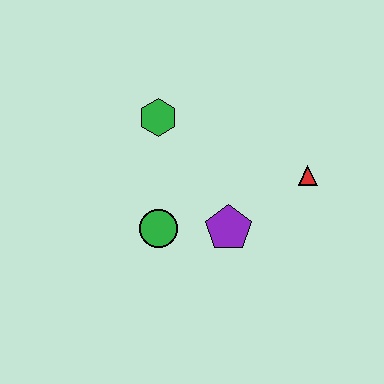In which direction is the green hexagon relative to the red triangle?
The green hexagon is to the left of the red triangle.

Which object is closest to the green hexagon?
The green circle is closest to the green hexagon.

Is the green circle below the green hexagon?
Yes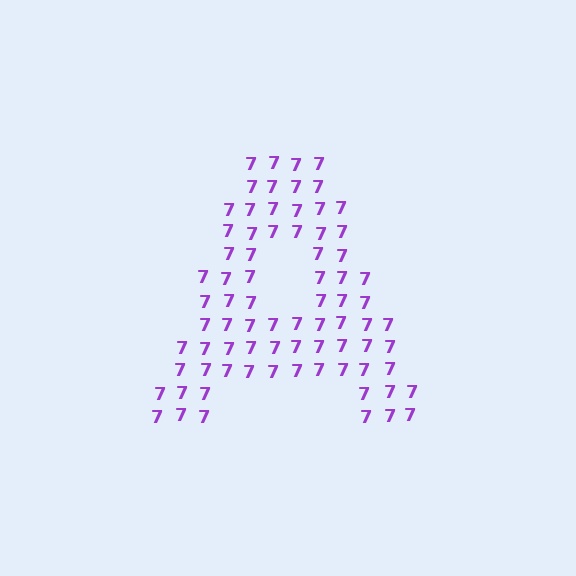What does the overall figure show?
The overall figure shows the letter A.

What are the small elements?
The small elements are digit 7's.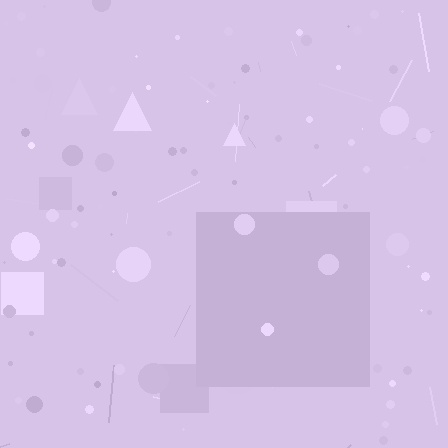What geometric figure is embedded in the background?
A square is embedded in the background.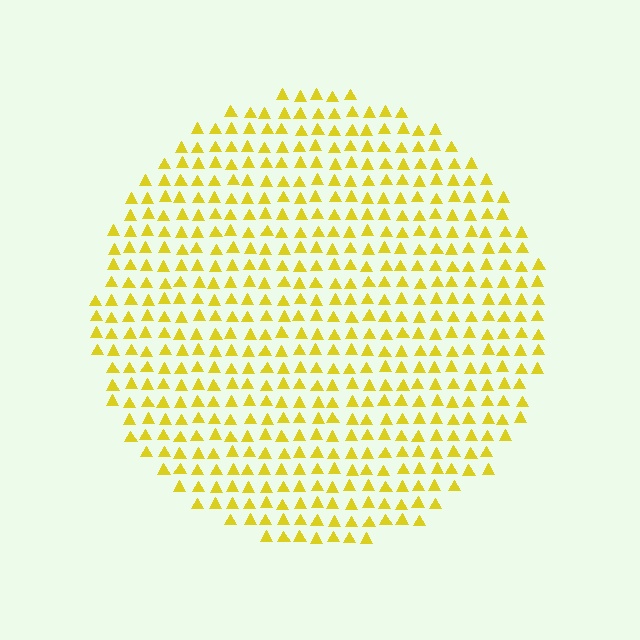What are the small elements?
The small elements are triangles.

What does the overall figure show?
The overall figure shows a circle.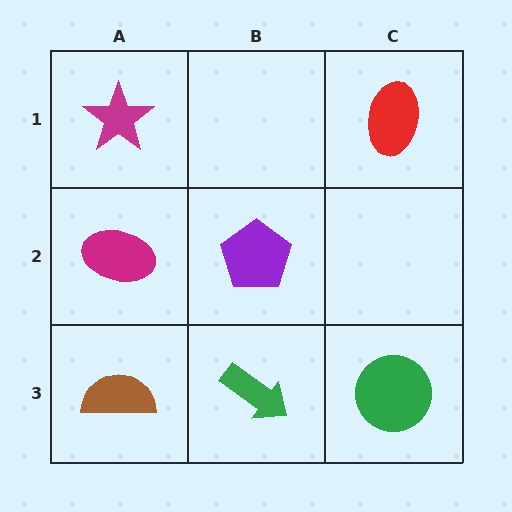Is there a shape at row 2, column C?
No, that cell is empty.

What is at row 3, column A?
A brown semicircle.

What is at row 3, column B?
A green arrow.